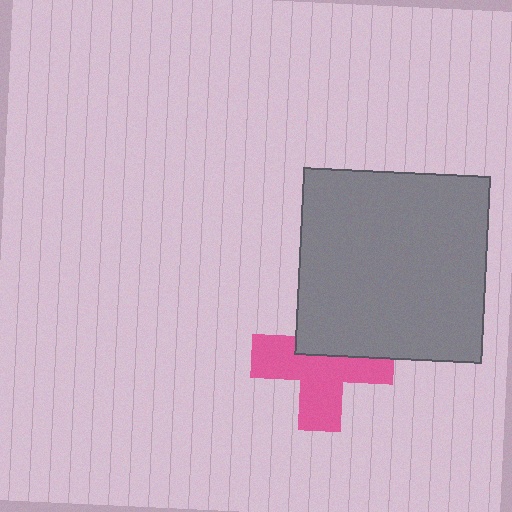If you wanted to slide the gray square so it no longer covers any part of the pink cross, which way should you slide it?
Slide it up — that is the most direct way to separate the two shapes.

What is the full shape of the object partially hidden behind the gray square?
The partially hidden object is a pink cross.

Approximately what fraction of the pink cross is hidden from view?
Roughly 39% of the pink cross is hidden behind the gray square.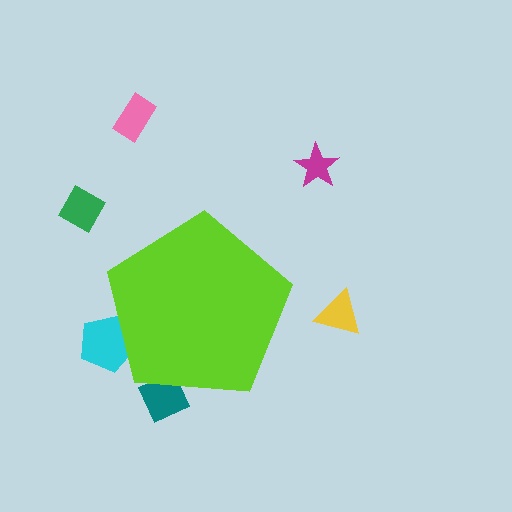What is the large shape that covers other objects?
A lime pentagon.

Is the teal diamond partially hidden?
Yes, the teal diamond is partially hidden behind the lime pentagon.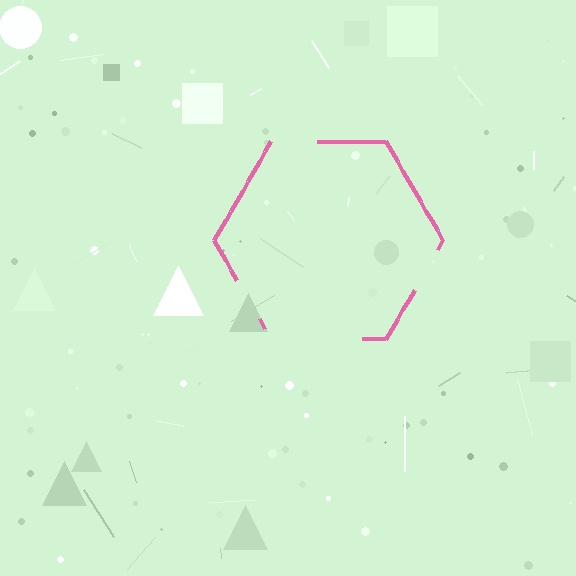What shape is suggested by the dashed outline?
The dashed outline suggests a hexagon.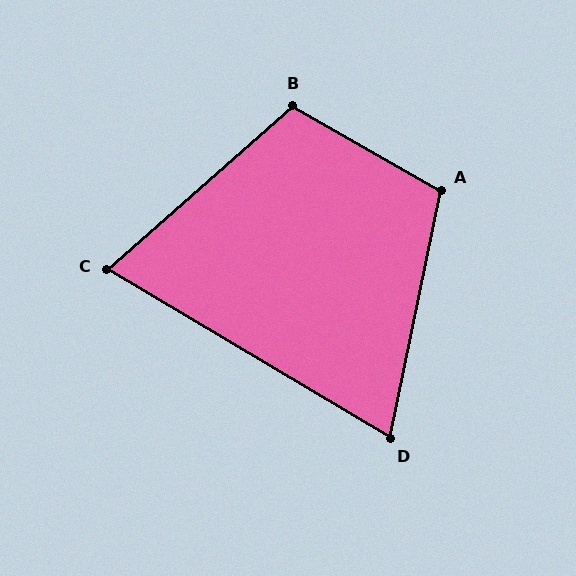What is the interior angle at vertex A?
Approximately 108 degrees (obtuse).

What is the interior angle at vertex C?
Approximately 72 degrees (acute).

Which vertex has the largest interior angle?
B, at approximately 109 degrees.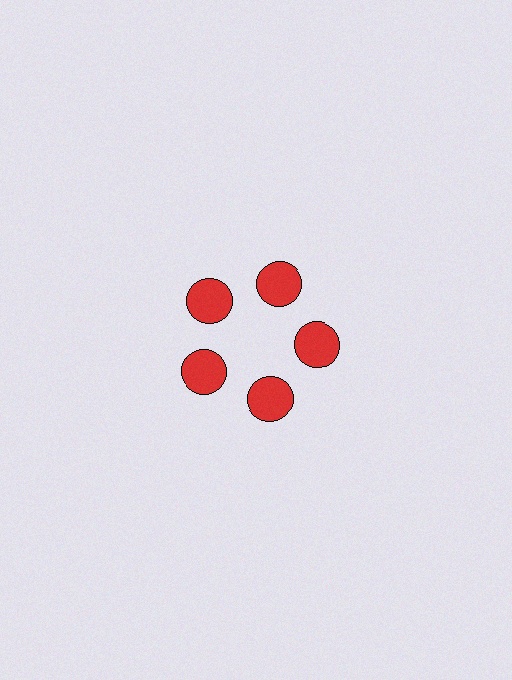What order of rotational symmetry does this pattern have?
This pattern has 5-fold rotational symmetry.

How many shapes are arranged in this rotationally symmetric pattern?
There are 5 shapes, arranged in 5 groups of 1.